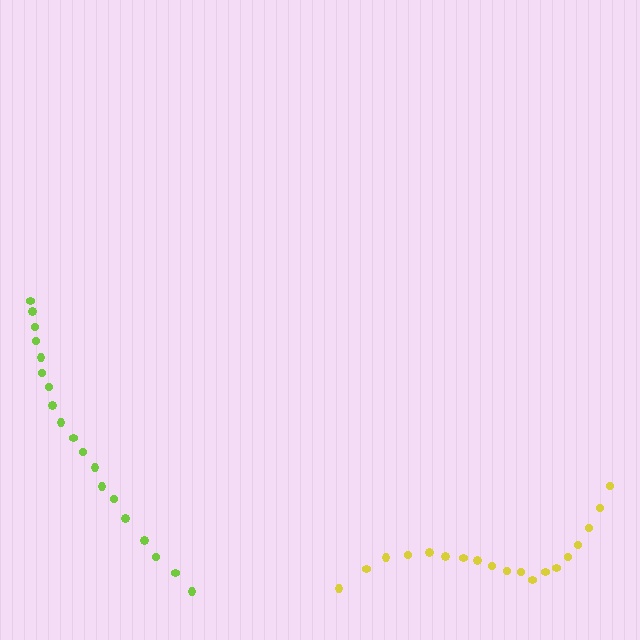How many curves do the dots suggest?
There are 2 distinct paths.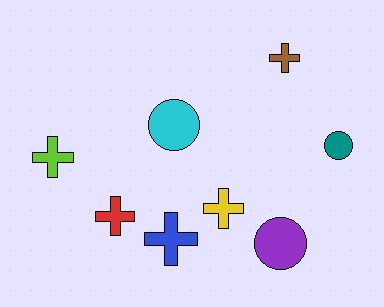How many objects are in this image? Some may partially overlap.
There are 8 objects.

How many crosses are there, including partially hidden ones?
There are 5 crosses.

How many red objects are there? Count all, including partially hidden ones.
There is 1 red object.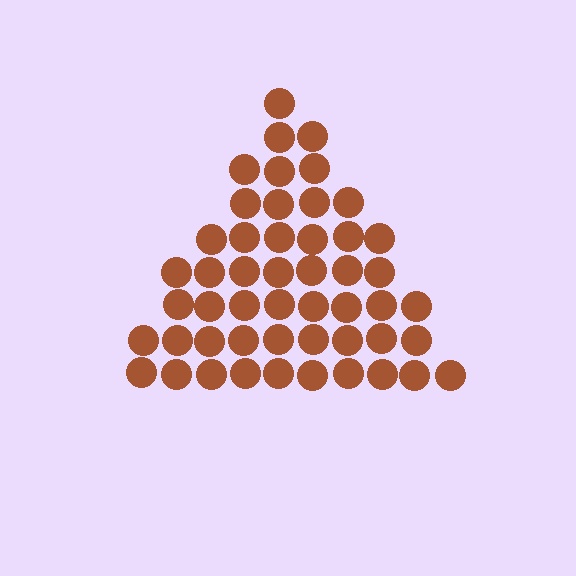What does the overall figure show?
The overall figure shows a triangle.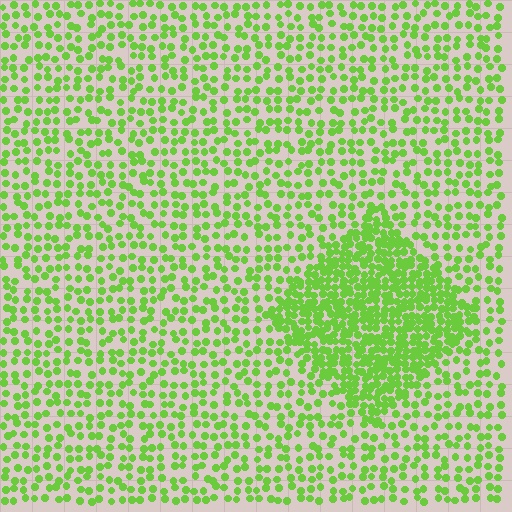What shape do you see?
I see a diamond.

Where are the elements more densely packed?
The elements are more densely packed inside the diamond boundary.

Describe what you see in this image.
The image contains small lime elements arranged at two different densities. A diamond-shaped region is visible where the elements are more densely packed than the surrounding area.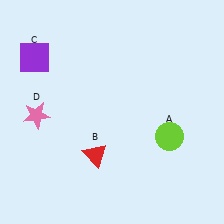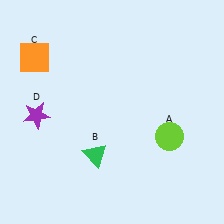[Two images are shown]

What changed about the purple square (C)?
In Image 1, C is purple. In Image 2, it changed to orange.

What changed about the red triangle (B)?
In Image 1, B is red. In Image 2, it changed to green.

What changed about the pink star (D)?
In Image 1, D is pink. In Image 2, it changed to purple.